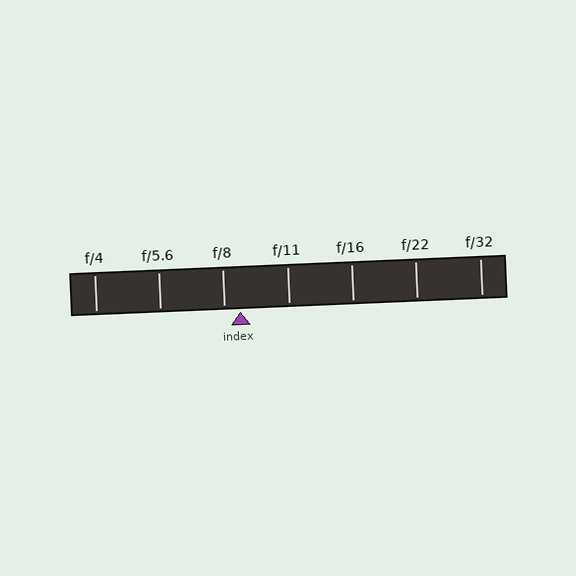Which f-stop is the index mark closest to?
The index mark is closest to f/8.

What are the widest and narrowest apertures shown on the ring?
The widest aperture shown is f/4 and the narrowest is f/32.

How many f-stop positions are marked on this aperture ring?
There are 7 f-stop positions marked.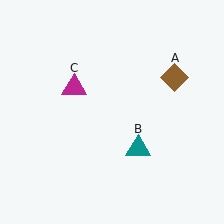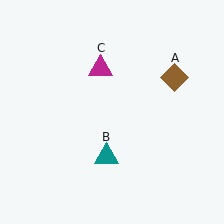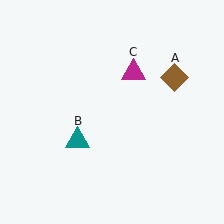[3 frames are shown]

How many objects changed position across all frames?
2 objects changed position: teal triangle (object B), magenta triangle (object C).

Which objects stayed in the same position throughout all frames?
Brown diamond (object A) remained stationary.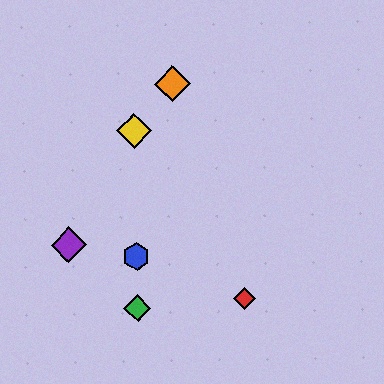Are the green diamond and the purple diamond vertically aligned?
No, the green diamond is at x≈137 and the purple diamond is at x≈69.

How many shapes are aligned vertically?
3 shapes (the blue hexagon, the green diamond, the yellow diamond) are aligned vertically.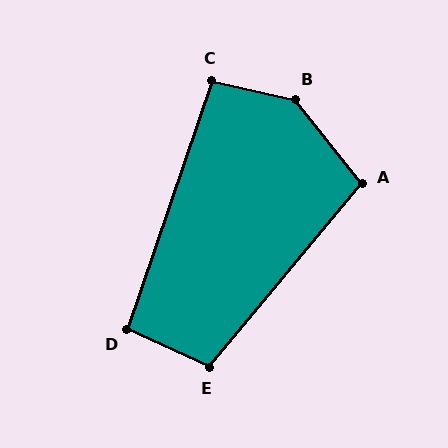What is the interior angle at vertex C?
Approximately 97 degrees (obtuse).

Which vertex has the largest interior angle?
B, at approximately 141 degrees.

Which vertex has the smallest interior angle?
D, at approximately 95 degrees.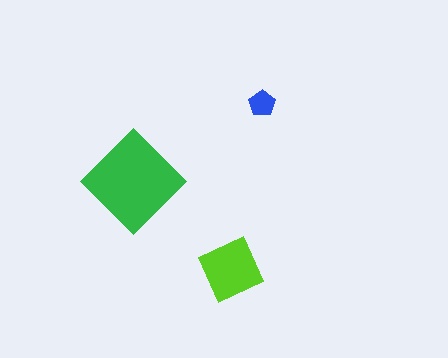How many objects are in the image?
There are 3 objects in the image.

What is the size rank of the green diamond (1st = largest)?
1st.